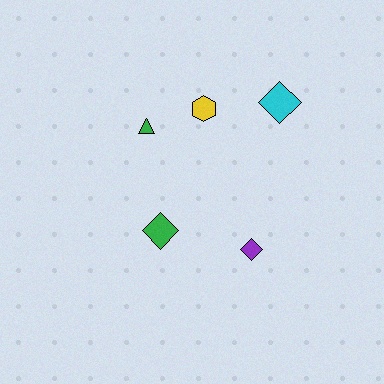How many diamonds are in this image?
There are 3 diamonds.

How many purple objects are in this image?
There is 1 purple object.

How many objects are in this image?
There are 5 objects.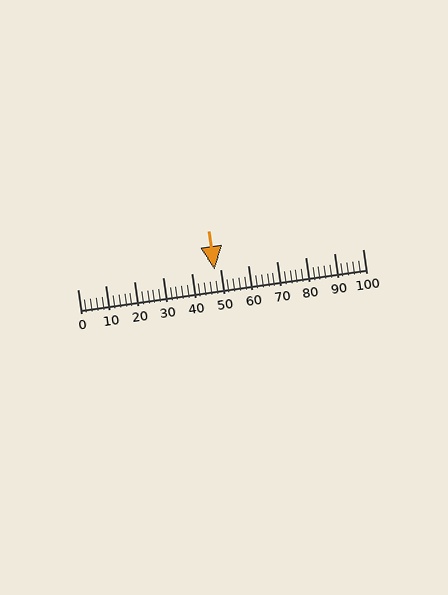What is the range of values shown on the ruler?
The ruler shows values from 0 to 100.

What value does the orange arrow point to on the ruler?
The orange arrow points to approximately 48.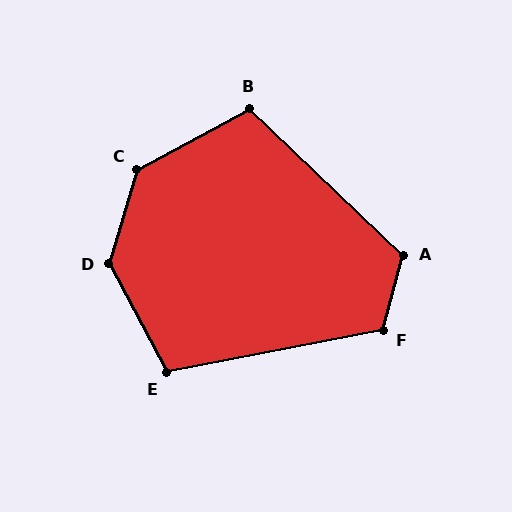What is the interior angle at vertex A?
Approximately 119 degrees (obtuse).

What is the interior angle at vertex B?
Approximately 108 degrees (obtuse).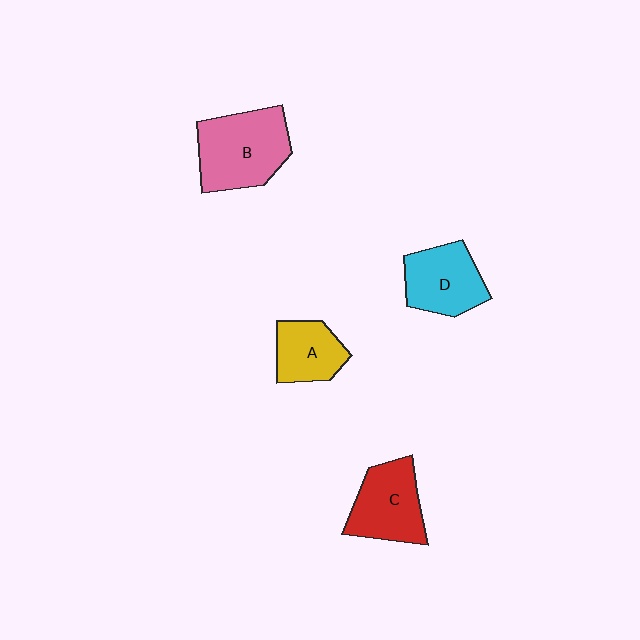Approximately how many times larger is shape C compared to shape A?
Approximately 1.3 times.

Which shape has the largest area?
Shape B (pink).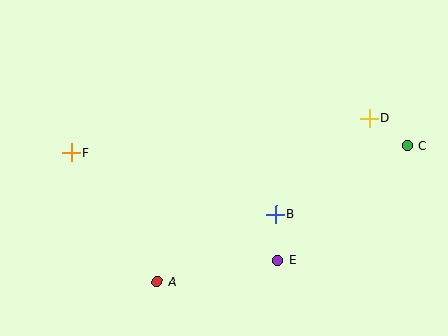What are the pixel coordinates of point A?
Point A is at (157, 282).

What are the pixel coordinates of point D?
Point D is at (369, 118).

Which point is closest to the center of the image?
Point B at (276, 214) is closest to the center.